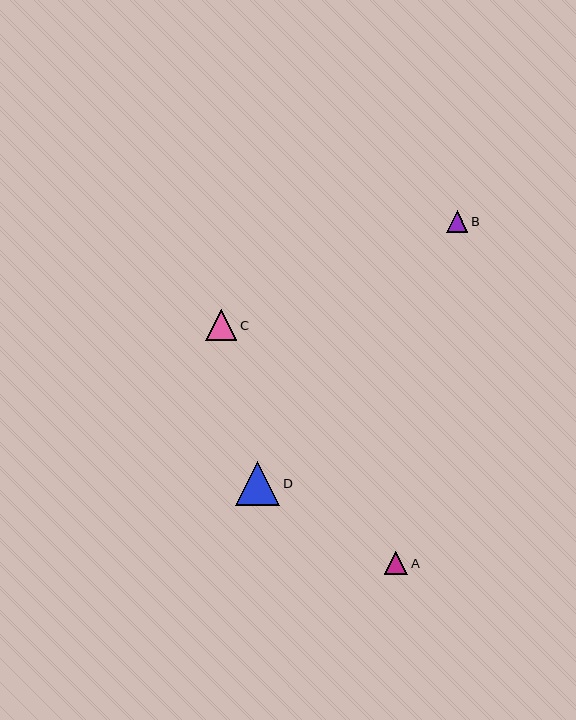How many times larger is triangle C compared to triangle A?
Triangle C is approximately 1.3 times the size of triangle A.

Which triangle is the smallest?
Triangle B is the smallest with a size of approximately 21 pixels.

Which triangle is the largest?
Triangle D is the largest with a size of approximately 44 pixels.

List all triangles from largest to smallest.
From largest to smallest: D, C, A, B.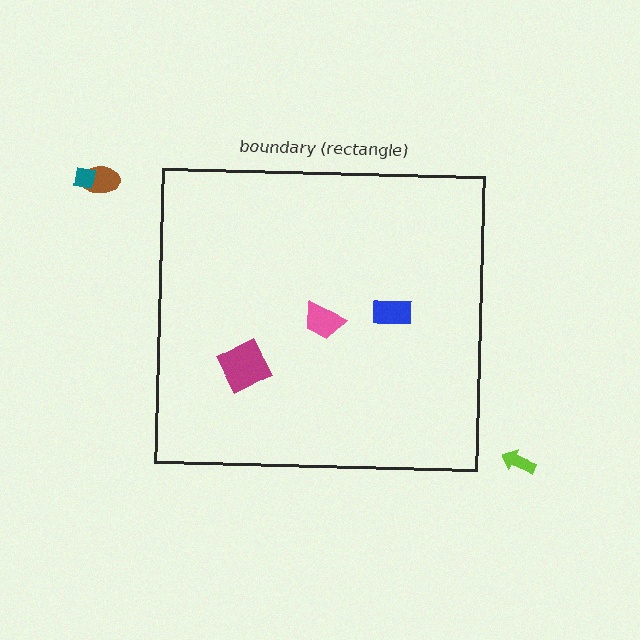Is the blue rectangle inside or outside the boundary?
Inside.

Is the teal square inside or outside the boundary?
Outside.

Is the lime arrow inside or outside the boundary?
Outside.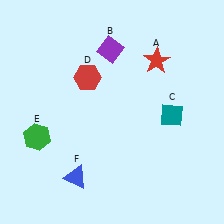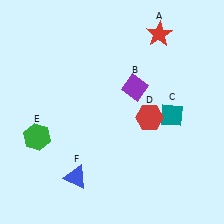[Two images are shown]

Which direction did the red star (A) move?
The red star (A) moved up.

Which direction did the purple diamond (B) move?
The purple diamond (B) moved down.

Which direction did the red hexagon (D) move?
The red hexagon (D) moved right.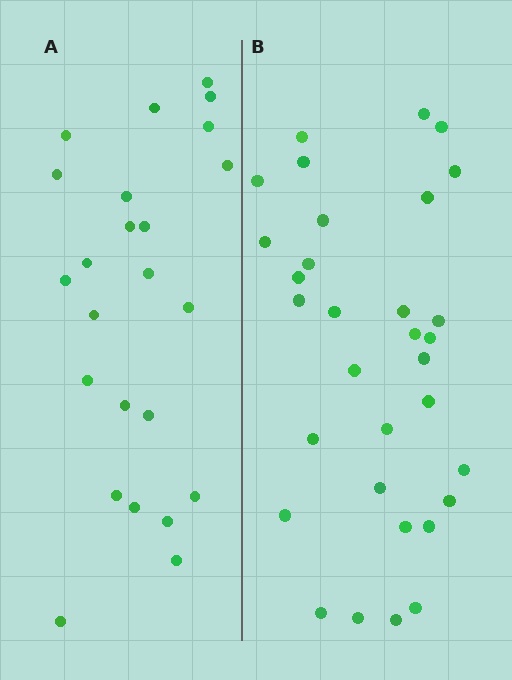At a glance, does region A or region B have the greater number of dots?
Region B (the right region) has more dots.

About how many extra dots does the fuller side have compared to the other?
Region B has roughly 8 or so more dots than region A.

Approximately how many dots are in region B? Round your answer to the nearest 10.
About 30 dots. (The exact count is 32, which rounds to 30.)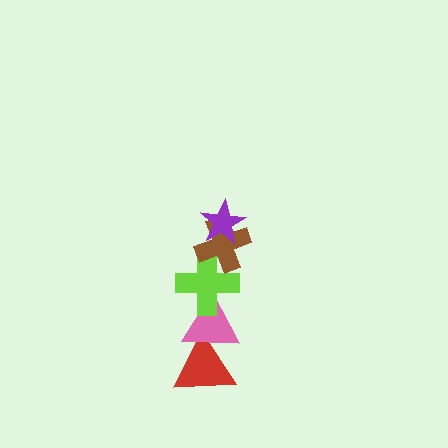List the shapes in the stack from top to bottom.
From top to bottom: the purple star, the brown cross, the lime cross, the pink triangle, the red triangle.